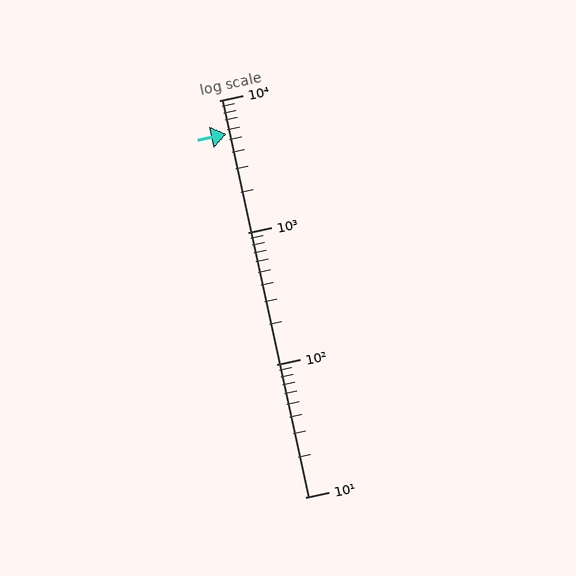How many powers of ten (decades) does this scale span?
The scale spans 3 decades, from 10 to 10000.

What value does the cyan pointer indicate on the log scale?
The pointer indicates approximately 5600.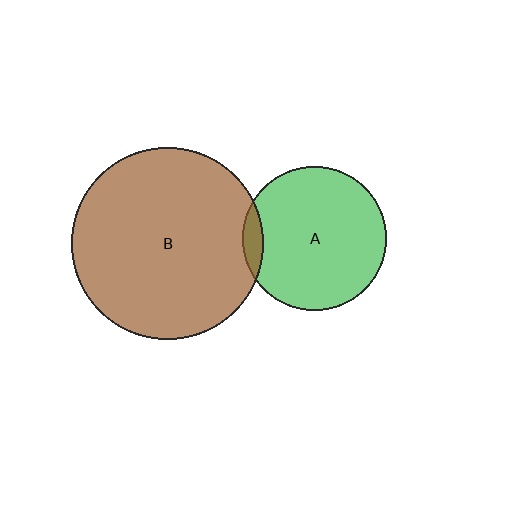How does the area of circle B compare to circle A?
Approximately 1.8 times.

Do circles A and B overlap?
Yes.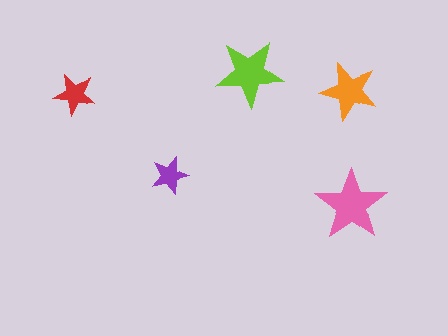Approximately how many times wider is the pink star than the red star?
About 1.5 times wider.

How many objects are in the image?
There are 5 objects in the image.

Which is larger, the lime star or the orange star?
The lime one.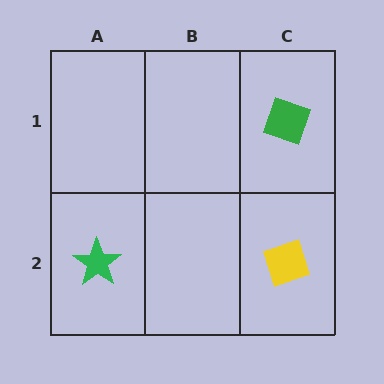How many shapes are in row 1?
1 shape.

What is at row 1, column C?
A green diamond.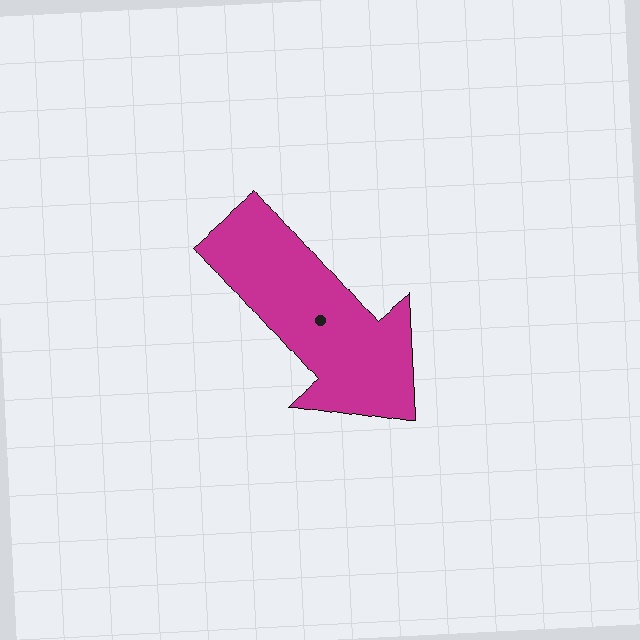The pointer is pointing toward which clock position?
Roughly 5 o'clock.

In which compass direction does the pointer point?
Southeast.